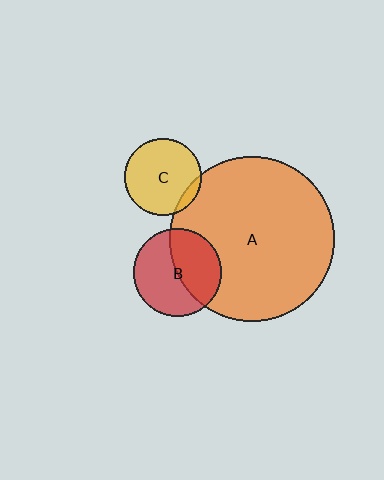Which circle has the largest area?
Circle A (orange).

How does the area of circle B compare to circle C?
Approximately 1.3 times.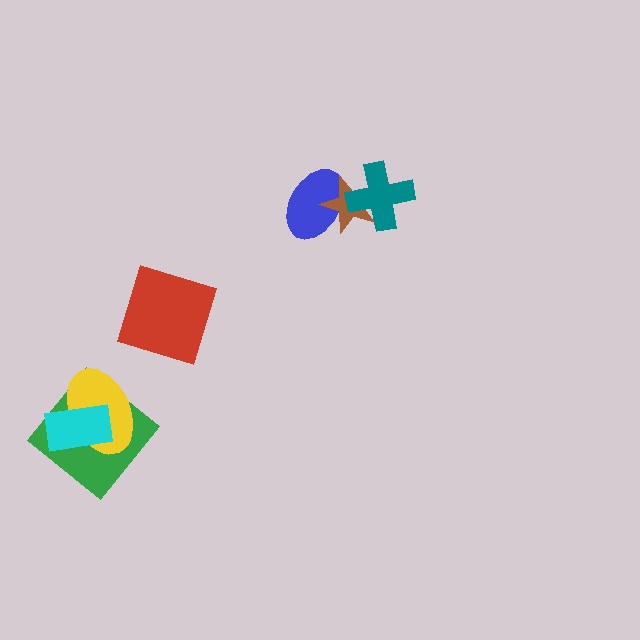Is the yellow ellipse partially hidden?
Yes, it is partially covered by another shape.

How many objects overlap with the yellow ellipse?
2 objects overlap with the yellow ellipse.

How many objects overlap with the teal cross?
1 object overlaps with the teal cross.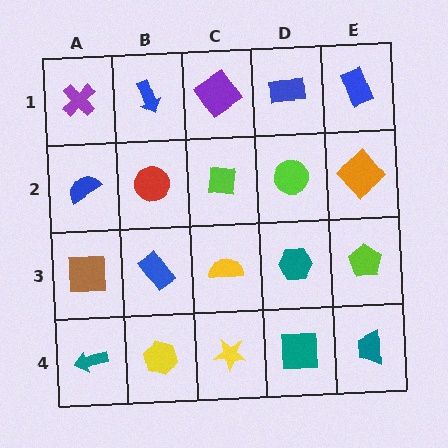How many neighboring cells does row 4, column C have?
3.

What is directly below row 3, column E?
A teal trapezoid.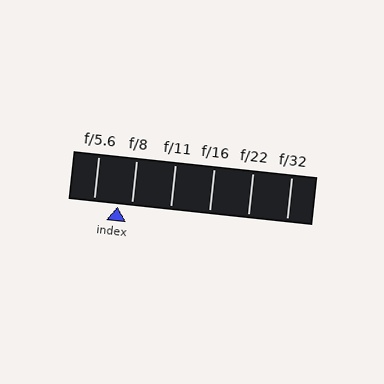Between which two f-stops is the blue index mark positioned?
The index mark is between f/5.6 and f/8.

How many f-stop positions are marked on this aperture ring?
There are 6 f-stop positions marked.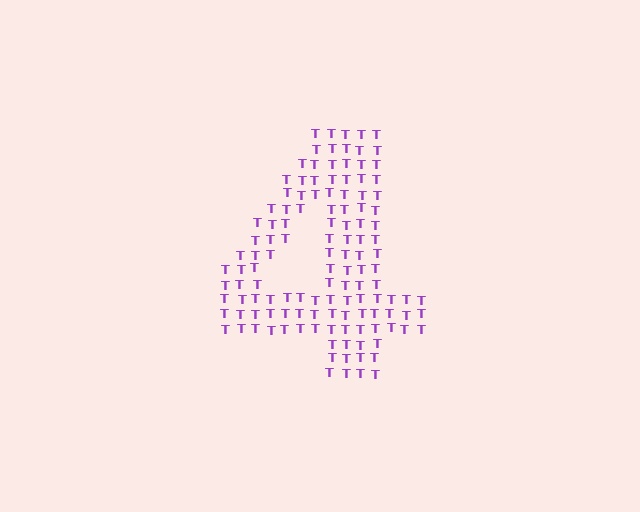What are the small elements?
The small elements are letter T's.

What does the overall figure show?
The overall figure shows the digit 4.